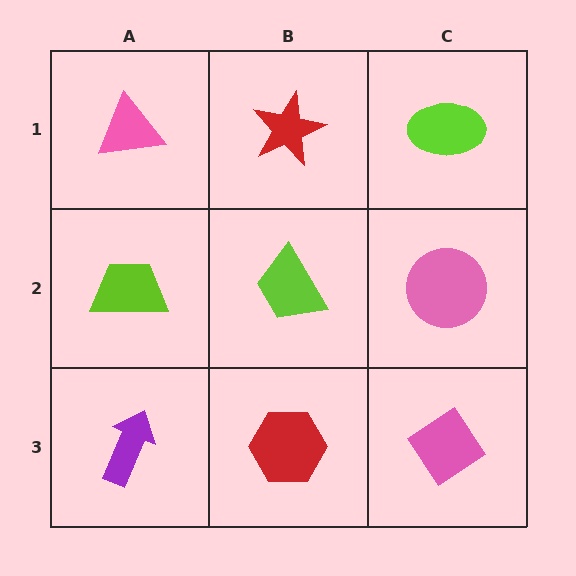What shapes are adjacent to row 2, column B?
A red star (row 1, column B), a red hexagon (row 3, column B), a lime trapezoid (row 2, column A), a pink circle (row 2, column C).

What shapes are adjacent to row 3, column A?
A lime trapezoid (row 2, column A), a red hexagon (row 3, column B).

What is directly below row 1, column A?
A lime trapezoid.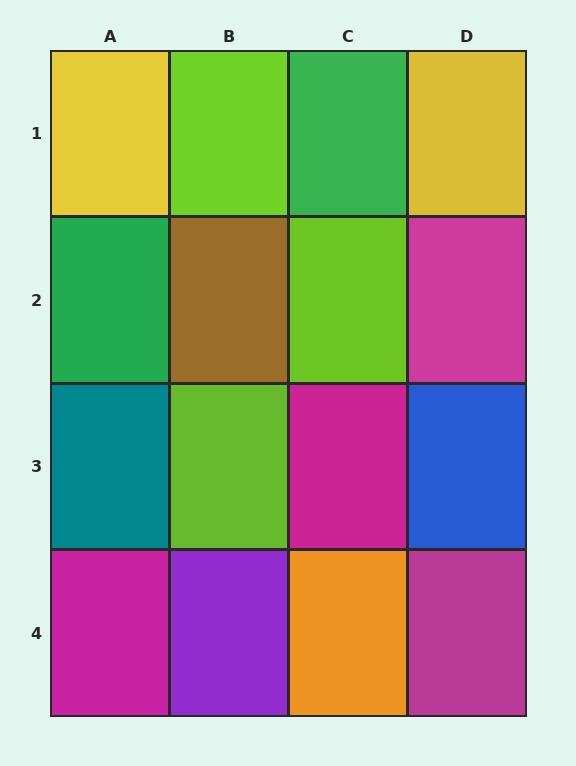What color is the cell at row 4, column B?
Purple.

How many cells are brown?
1 cell is brown.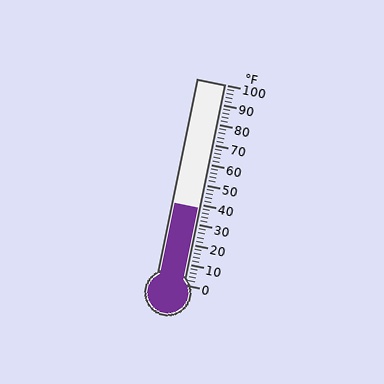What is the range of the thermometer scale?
The thermometer scale ranges from 0°F to 100°F.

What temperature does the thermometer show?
The thermometer shows approximately 38°F.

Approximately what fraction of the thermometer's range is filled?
The thermometer is filled to approximately 40% of its range.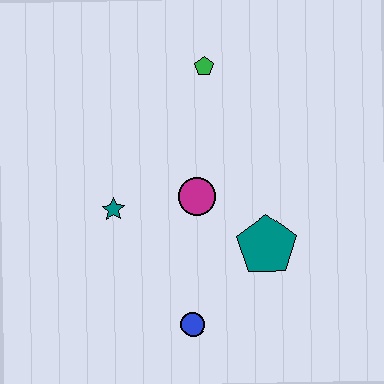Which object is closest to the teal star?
The magenta circle is closest to the teal star.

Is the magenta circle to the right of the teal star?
Yes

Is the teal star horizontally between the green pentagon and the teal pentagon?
No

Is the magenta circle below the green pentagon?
Yes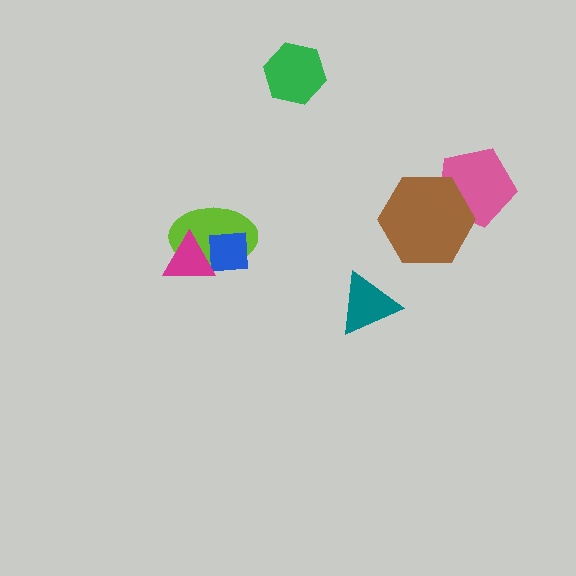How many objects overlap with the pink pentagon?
1 object overlaps with the pink pentagon.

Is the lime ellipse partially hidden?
Yes, it is partially covered by another shape.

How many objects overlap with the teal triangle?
0 objects overlap with the teal triangle.